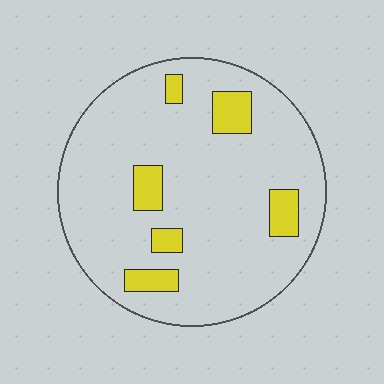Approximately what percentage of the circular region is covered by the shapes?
Approximately 10%.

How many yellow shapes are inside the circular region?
6.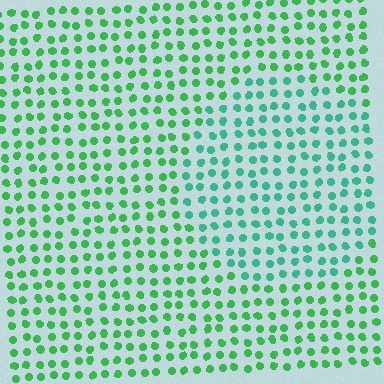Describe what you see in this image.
The image is filled with small green elements in a uniform arrangement. A circle-shaped region is visible where the elements are tinted to a slightly different hue, forming a subtle color boundary.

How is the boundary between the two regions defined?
The boundary is defined purely by a slight shift in hue (about 28 degrees). Spacing, size, and orientation are identical on both sides.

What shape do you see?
I see a circle.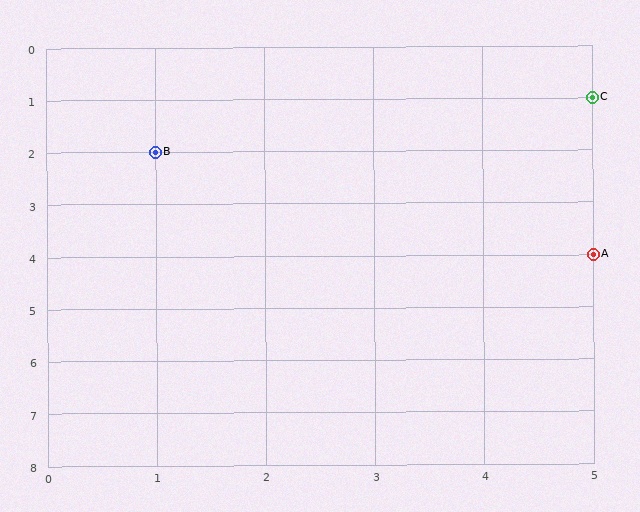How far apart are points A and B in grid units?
Points A and B are 4 columns and 2 rows apart (about 4.5 grid units diagonally).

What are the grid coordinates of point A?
Point A is at grid coordinates (5, 4).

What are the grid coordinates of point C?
Point C is at grid coordinates (5, 1).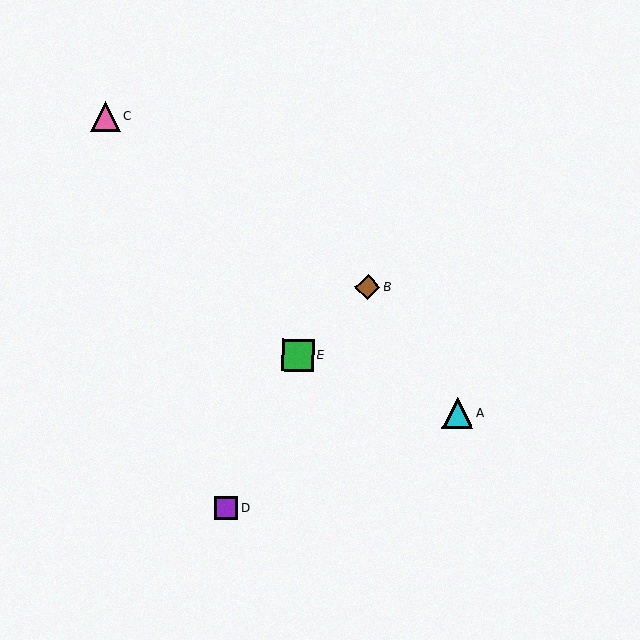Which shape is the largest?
The green square (labeled E) is the largest.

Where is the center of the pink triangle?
The center of the pink triangle is at (105, 116).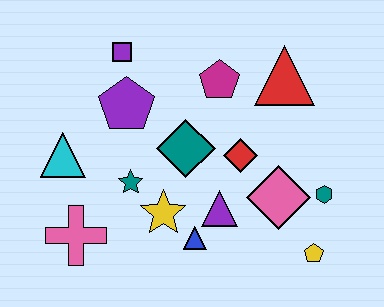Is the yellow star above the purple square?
No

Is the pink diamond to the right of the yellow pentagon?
No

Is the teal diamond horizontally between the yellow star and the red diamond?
Yes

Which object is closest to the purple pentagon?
The purple square is closest to the purple pentagon.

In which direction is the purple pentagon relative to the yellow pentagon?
The purple pentagon is to the left of the yellow pentagon.